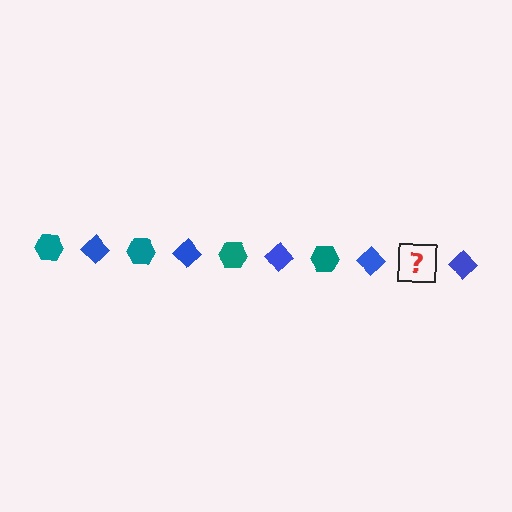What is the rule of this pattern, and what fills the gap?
The rule is that the pattern alternates between teal hexagon and blue diamond. The gap should be filled with a teal hexagon.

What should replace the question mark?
The question mark should be replaced with a teal hexagon.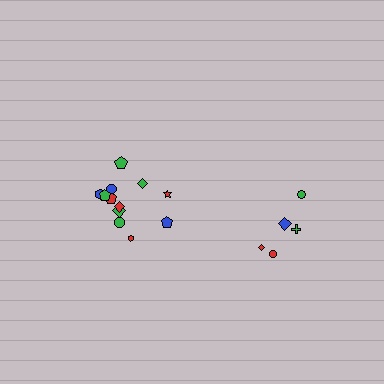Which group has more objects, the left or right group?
The left group.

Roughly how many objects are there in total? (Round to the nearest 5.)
Roughly 15 objects in total.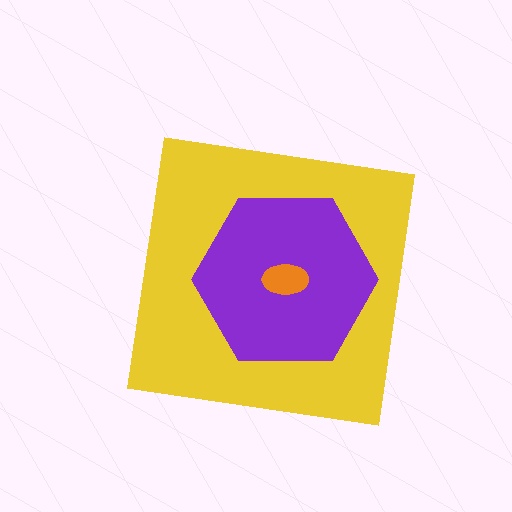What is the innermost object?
The orange ellipse.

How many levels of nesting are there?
3.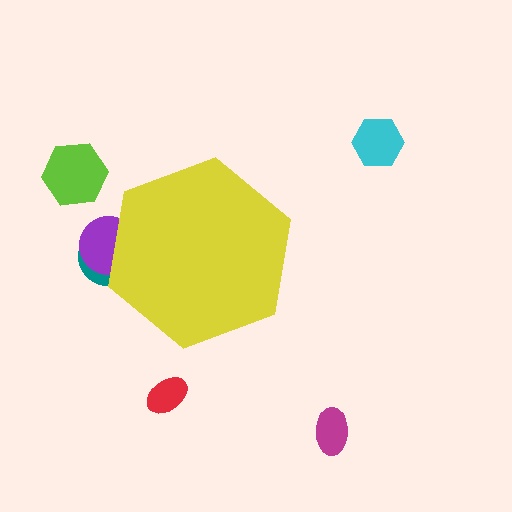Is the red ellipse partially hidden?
No, the red ellipse is fully visible.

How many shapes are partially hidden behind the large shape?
2 shapes are partially hidden.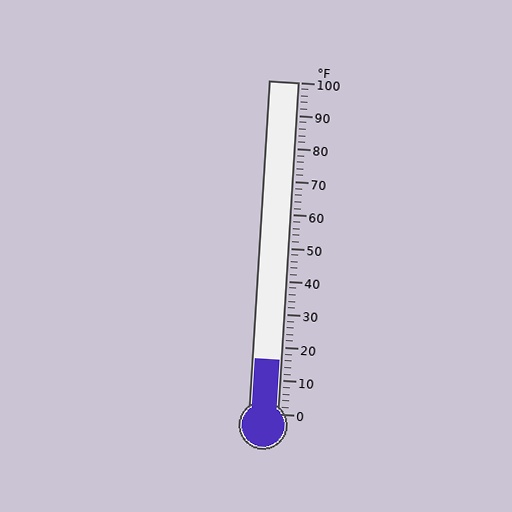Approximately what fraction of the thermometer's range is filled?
The thermometer is filled to approximately 15% of its range.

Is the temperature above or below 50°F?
The temperature is below 50°F.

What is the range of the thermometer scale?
The thermometer scale ranges from 0°F to 100°F.